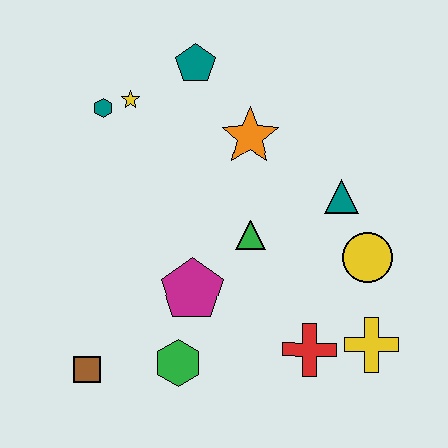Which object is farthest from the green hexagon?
The teal pentagon is farthest from the green hexagon.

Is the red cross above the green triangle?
No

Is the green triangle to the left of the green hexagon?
No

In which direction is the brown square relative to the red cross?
The brown square is to the left of the red cross.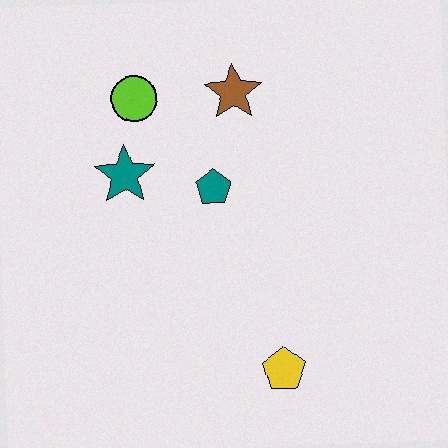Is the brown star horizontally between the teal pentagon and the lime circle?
No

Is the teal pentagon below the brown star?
Yes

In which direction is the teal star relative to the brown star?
The teal star is to the left of the brown star.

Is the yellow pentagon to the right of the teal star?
Yes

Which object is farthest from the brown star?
The yellow pentagon is farthest from the brown star.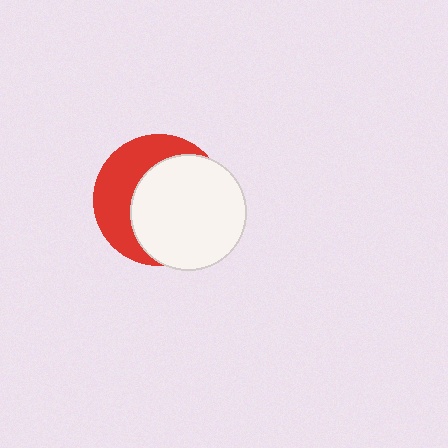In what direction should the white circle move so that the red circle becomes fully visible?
The white circle should move right. That is the shortest direction to clear the overlap and leave the red circle fully visible.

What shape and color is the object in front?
The object in front is a white circle.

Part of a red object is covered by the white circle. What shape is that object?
It is a circle.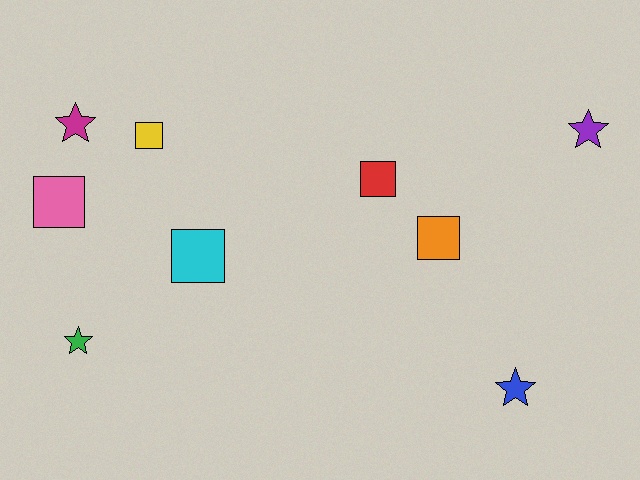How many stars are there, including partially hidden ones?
There are 4 stars.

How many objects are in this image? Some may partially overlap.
There are 9 objects.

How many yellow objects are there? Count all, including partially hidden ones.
There is 1 yellow object.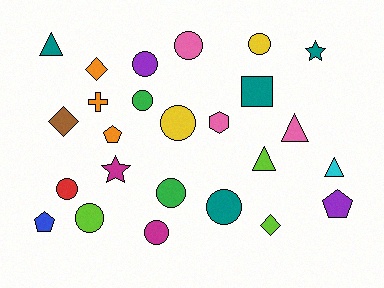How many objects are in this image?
There are 25 objects.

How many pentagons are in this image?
There are 3 pentagons.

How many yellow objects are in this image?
There are 2 yellow objects.